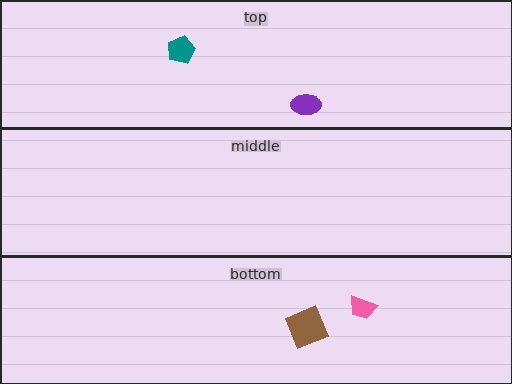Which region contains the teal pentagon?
The top region.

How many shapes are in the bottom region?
2.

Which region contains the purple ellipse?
The top region.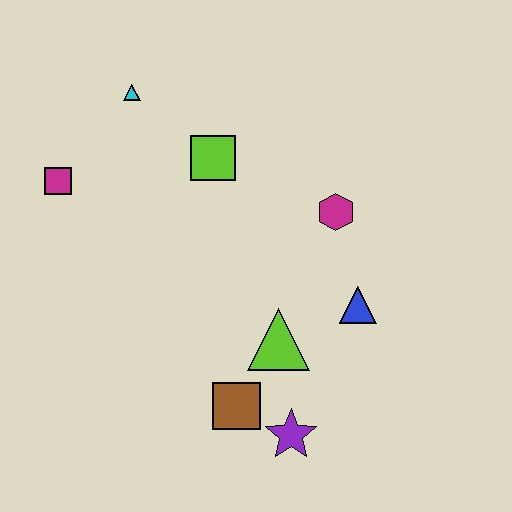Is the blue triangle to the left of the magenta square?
No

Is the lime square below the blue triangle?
No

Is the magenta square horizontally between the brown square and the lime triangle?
No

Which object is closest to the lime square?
The cyan triangle is closest to the lime square.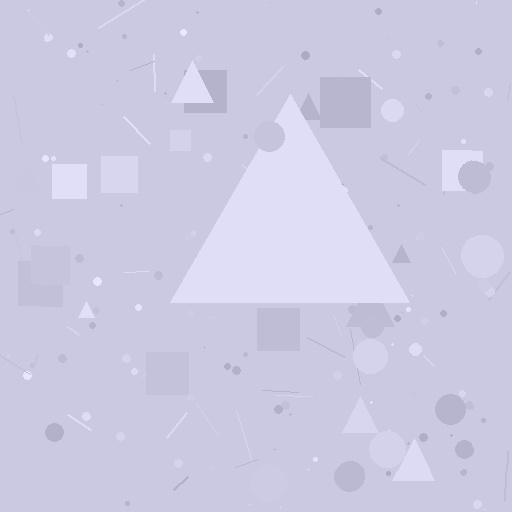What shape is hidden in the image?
A triangle is hidden in the image.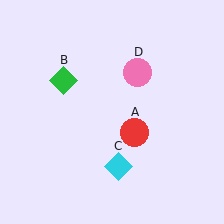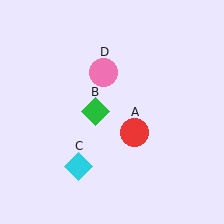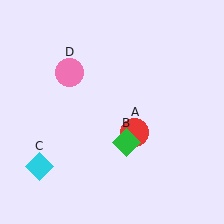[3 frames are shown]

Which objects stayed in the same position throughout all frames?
Red circle (object A) remained stationary.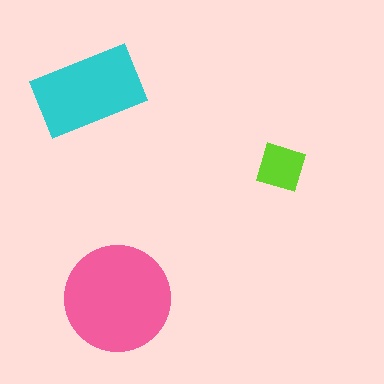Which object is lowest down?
The pink circle is bottommost.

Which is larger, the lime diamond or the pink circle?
The pink circle.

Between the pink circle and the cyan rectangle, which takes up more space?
The pink circle.